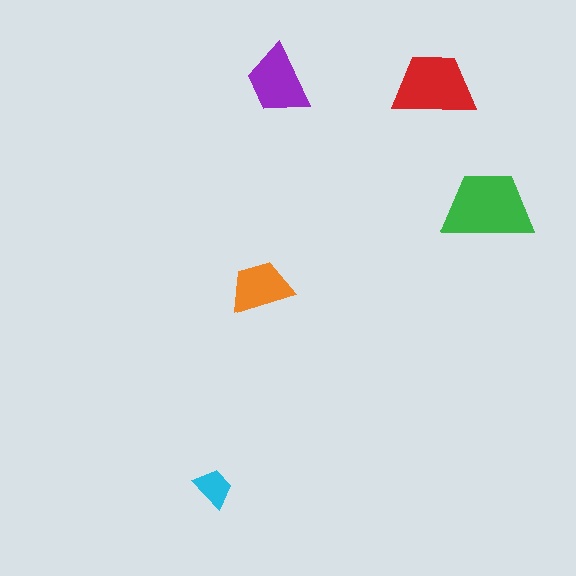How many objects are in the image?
There are 5 objects in the image.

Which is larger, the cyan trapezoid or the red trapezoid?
The red one.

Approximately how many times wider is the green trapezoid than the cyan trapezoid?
About 2.5 times wider.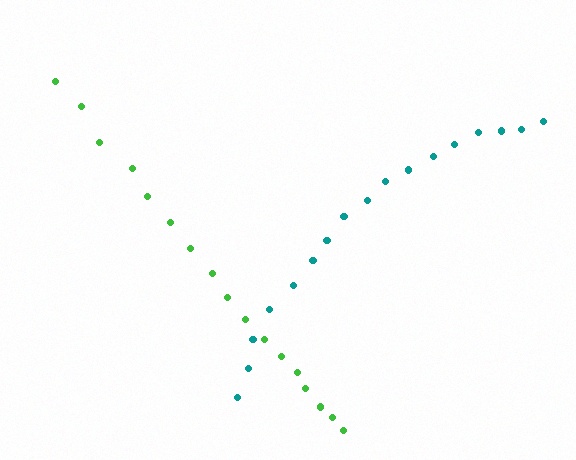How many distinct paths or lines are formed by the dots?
There are 2 distinct paths.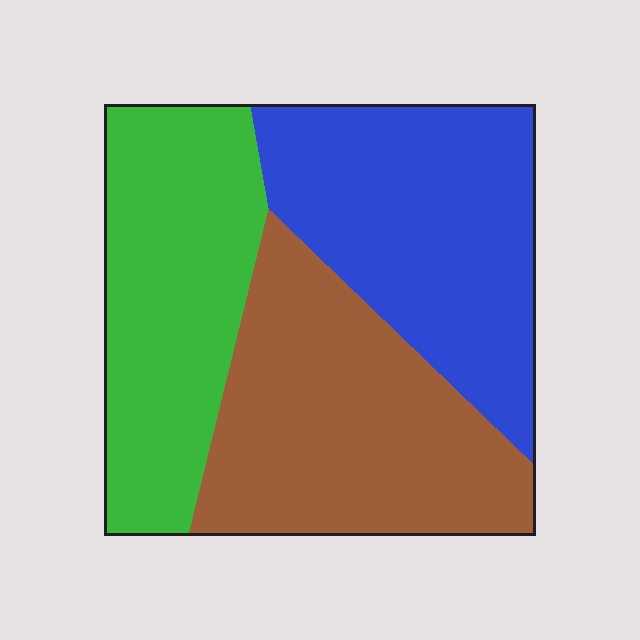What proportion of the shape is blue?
Blue takes up about one third (1/3) of the shape.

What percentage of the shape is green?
Green takes up about one third (1/3) of the shape.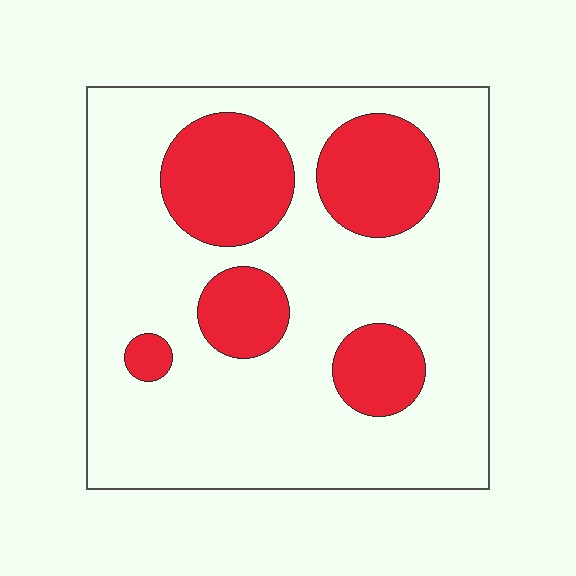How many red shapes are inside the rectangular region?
5.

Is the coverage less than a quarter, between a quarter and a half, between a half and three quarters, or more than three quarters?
Between a quarter and a half.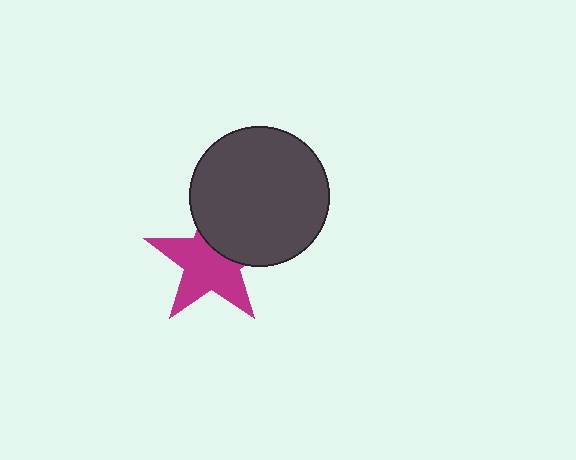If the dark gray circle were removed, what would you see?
You would see the complete magenta star.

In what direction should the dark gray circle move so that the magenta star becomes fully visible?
The dark gray circle should move toward the upper-right. That is the shortest direction to clear the overlap and leave the magenta star fully visible.